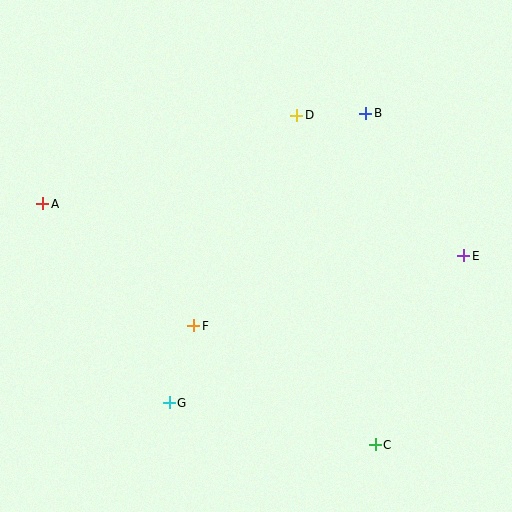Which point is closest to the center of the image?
Point F at (194, 326) is closest to the center.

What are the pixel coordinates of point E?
Point E is at (464, 256).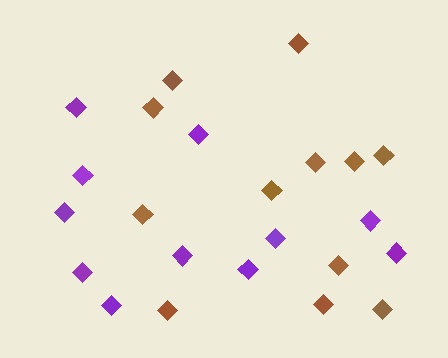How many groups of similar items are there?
There are 2 groups: one group of brown diamonds (12) and one group of purple diamonds (11).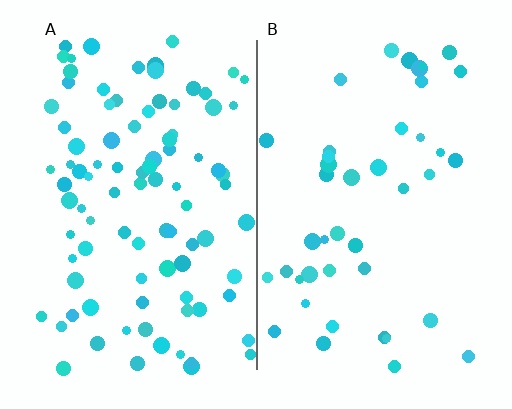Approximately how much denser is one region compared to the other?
Approximately 2.2× — region A over region B.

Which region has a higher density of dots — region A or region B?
A (the left).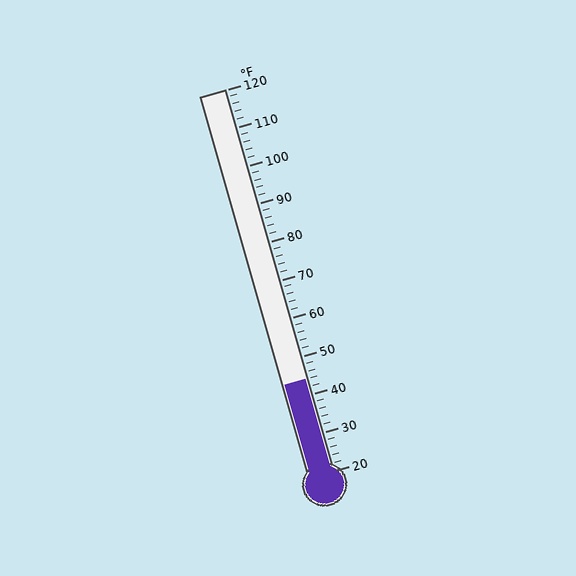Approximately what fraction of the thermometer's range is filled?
The thermometer is filled to approximately 25% of its range.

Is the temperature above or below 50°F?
The temperature is below 50°F.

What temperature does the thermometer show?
The thermometer shows approximately 44°F.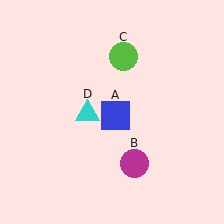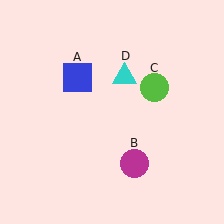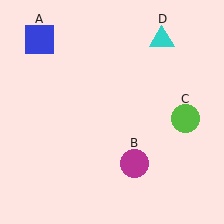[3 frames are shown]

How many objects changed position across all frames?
3 objects changed position: blue square (object A), lime circle (object C), cyan triangle (object D).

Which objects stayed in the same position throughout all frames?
Magenta circle (object B) remained stationary.